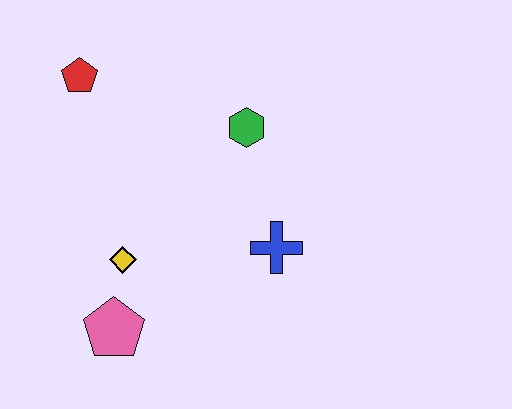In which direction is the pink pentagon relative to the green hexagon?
The pink pentagon is below the green hexagon.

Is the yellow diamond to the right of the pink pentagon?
Yes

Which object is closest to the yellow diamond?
The pink pentagon is closest to the yellow diamond.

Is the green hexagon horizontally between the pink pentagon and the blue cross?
Yes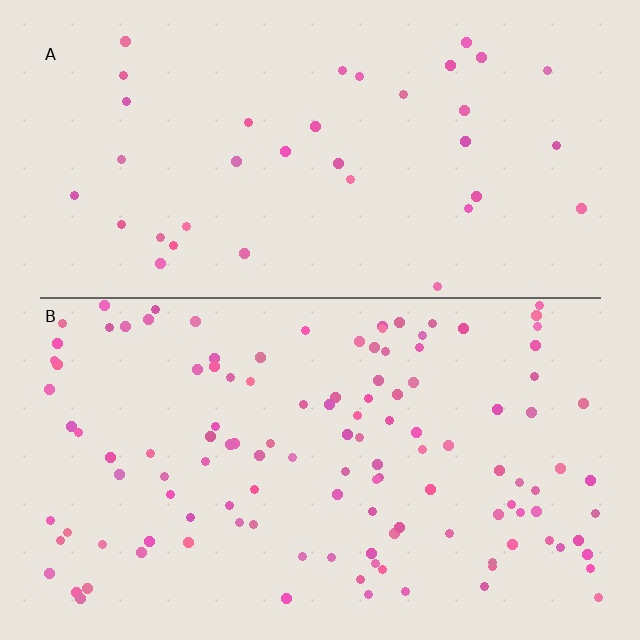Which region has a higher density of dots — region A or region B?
B (the bottom).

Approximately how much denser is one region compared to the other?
Approximately 3.3× — region B over region A.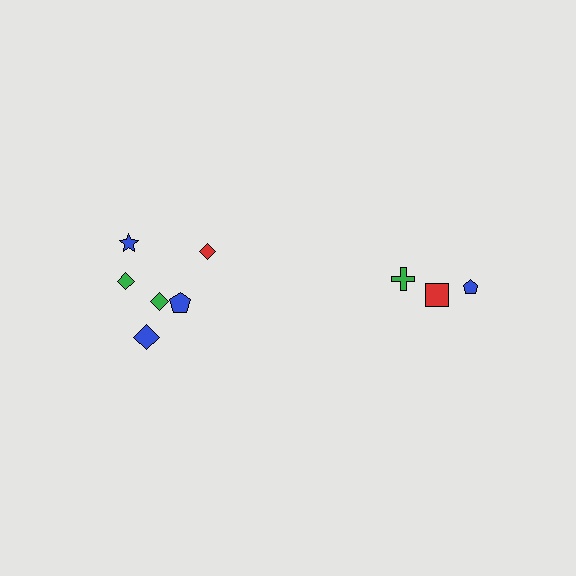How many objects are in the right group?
There are 3 objects.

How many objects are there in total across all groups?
There are 9 objects.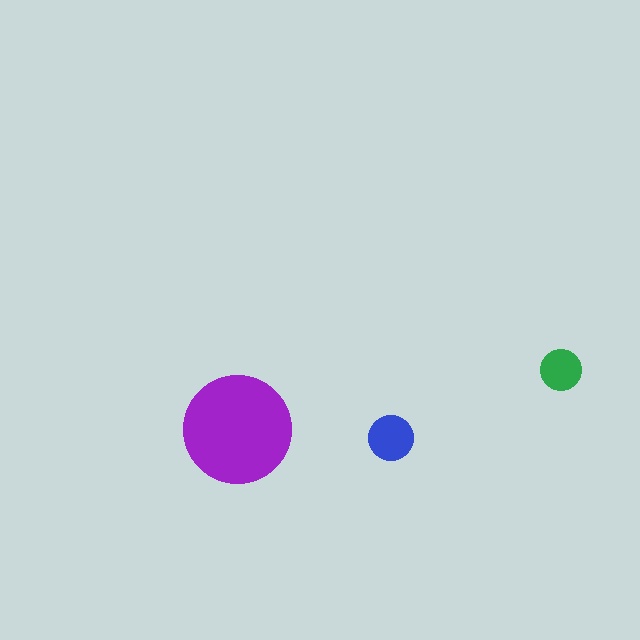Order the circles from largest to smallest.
the purple one, the blue one, the green one.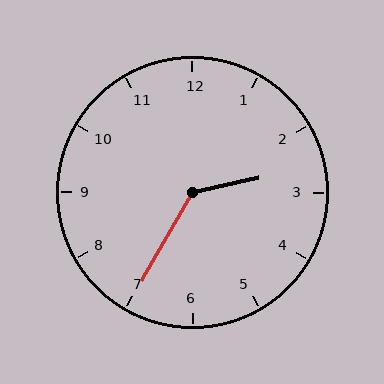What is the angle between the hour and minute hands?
Approximately 132 degrees.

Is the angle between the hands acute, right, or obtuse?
It is obtuse.